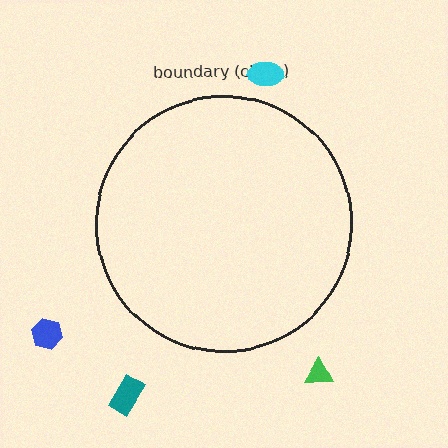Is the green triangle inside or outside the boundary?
Outside.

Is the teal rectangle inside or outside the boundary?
Outside.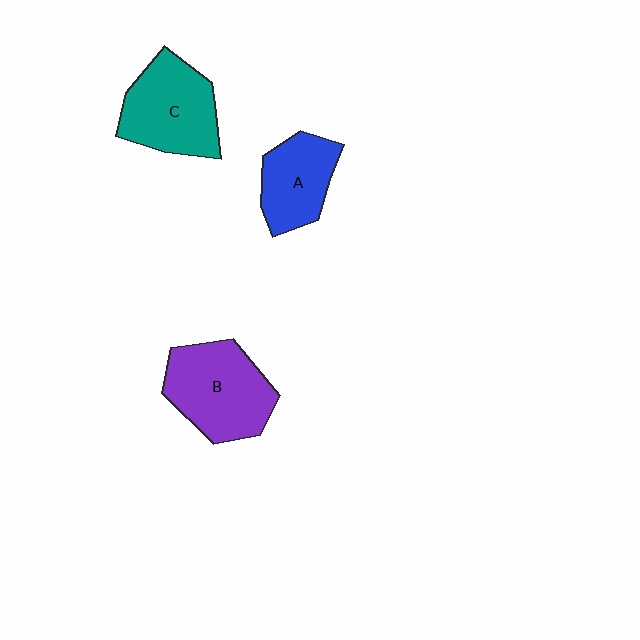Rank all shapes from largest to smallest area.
From largest to smallest: B (purple), C (teal), A (blue).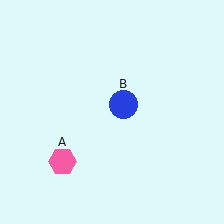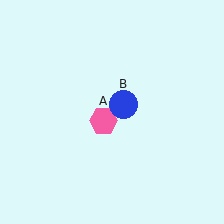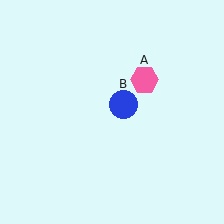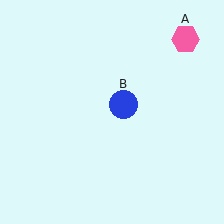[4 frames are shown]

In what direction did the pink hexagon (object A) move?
The pink hexagon (object A) moved up and to the right.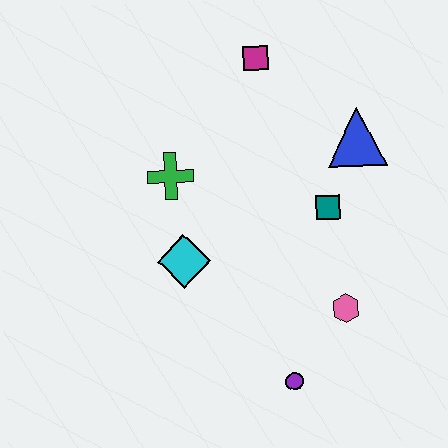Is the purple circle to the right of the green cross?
Yes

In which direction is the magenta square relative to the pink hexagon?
The magenta square is above the pink hexagon.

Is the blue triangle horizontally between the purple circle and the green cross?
No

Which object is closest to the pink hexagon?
The purple circle is closest to the pink hexagon.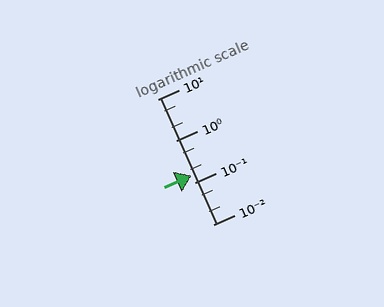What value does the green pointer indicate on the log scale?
The pointer indicates approximately 0.15.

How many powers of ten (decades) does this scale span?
The scale spans 3 decades, from 0.01 to 10.